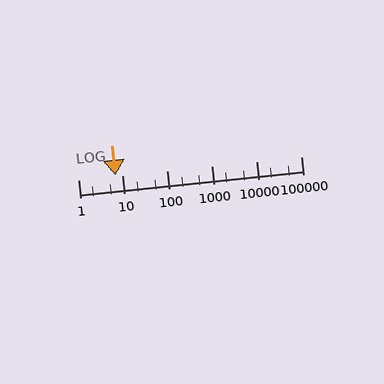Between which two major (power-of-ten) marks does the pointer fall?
The pointer is between 1 and 10.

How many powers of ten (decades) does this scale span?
The scale spans 5 decades, from 1 to 100000.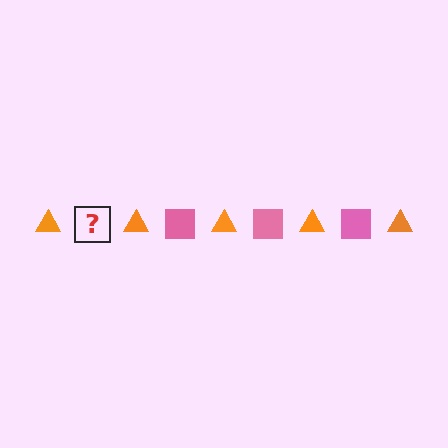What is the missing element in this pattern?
The missing element is a pink square.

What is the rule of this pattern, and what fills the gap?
The rule is that the pattern alternates between orange triangle and pink square. The gap should be filled with a pink square.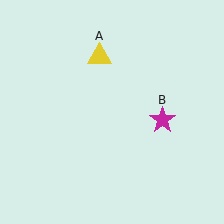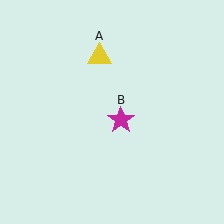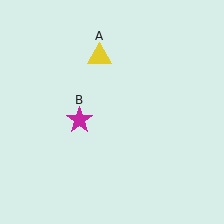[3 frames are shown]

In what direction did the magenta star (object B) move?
The magenta star (object B) moved left.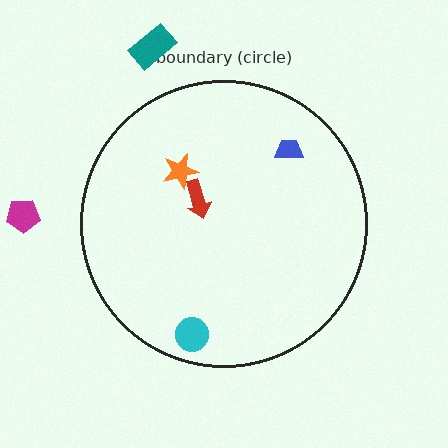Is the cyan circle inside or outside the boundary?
Inside.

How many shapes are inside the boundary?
4 inside, 2 outside.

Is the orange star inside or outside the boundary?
Inside.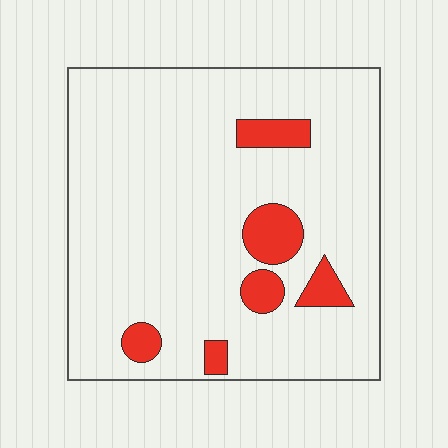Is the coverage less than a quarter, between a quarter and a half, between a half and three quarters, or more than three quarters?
Less than a quarter.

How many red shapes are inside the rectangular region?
6.